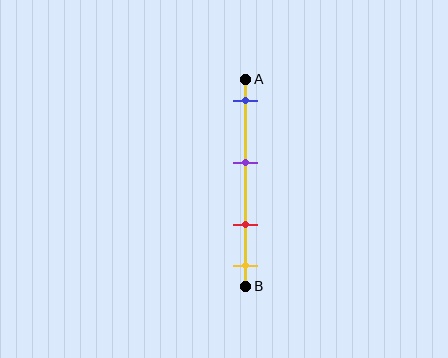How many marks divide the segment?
There are 4 marks dividing the segment.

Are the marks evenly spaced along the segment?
No, the marks are not evenly spaced.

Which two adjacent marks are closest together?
The red and yellow marks are the closest adjacent pair.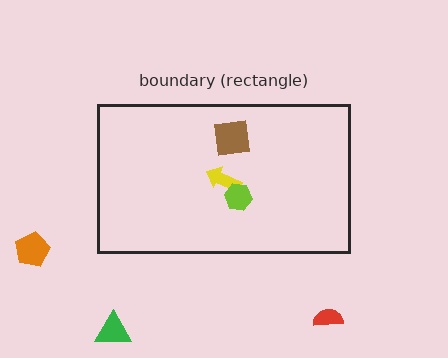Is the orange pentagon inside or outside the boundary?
Outside.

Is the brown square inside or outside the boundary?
Inside.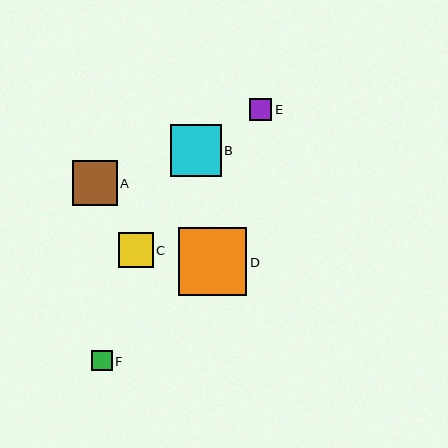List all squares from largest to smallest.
From largest to smallest: D, B, A, C, E, F.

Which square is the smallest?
Square F is the smallest with a size of approximately 21 pixels.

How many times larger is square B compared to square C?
Square B is approximately 1.5 times the size of square C.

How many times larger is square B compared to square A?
Square B is approximately 1.2 times the size of square A.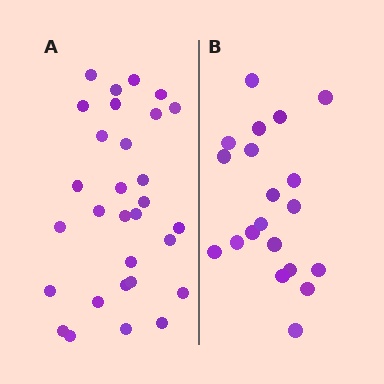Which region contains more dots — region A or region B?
Region A (the left region) has more dots.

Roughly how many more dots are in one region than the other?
Region A has roughly 10 or so more dots than region B.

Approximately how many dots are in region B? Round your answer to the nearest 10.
About 20 dots.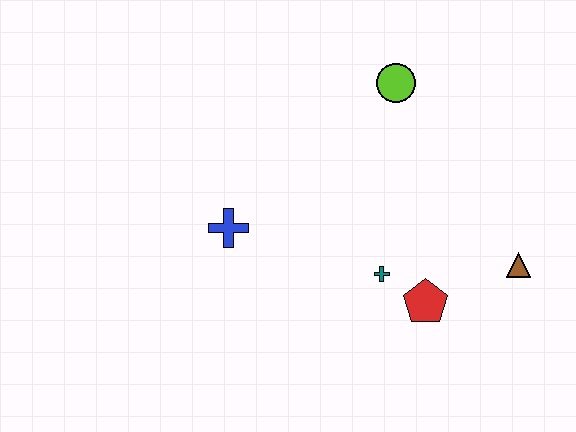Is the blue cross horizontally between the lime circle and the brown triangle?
No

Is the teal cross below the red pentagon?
No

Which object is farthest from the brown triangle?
The blue cross is farthest from the brown triangle.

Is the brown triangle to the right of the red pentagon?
Yes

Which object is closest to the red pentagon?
The teal cross is closest to the red pentagon.